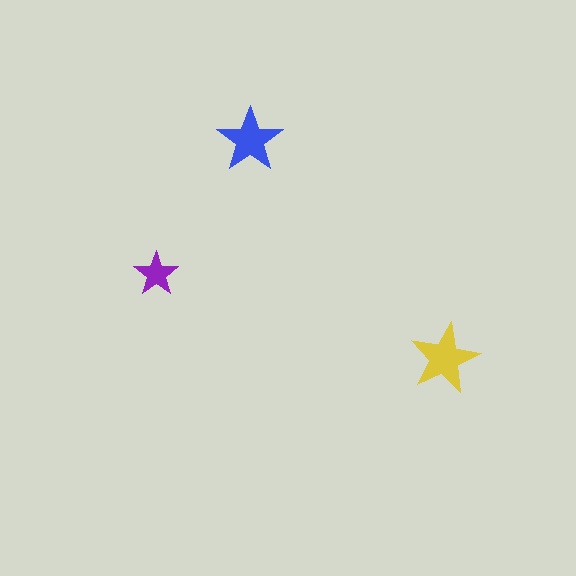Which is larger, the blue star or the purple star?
The blue one.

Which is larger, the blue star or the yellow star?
The yellow one.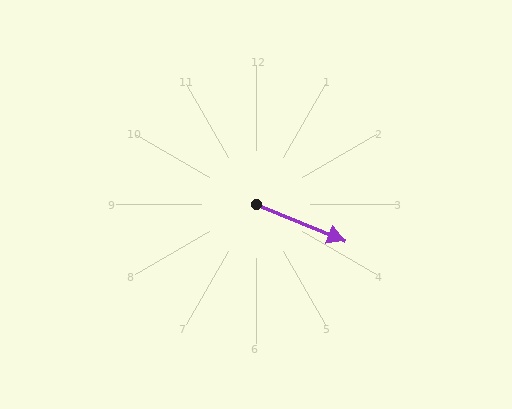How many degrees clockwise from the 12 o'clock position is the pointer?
Approximately 112 degrees.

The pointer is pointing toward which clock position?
Roughly 4 o'clock.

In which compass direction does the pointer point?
East.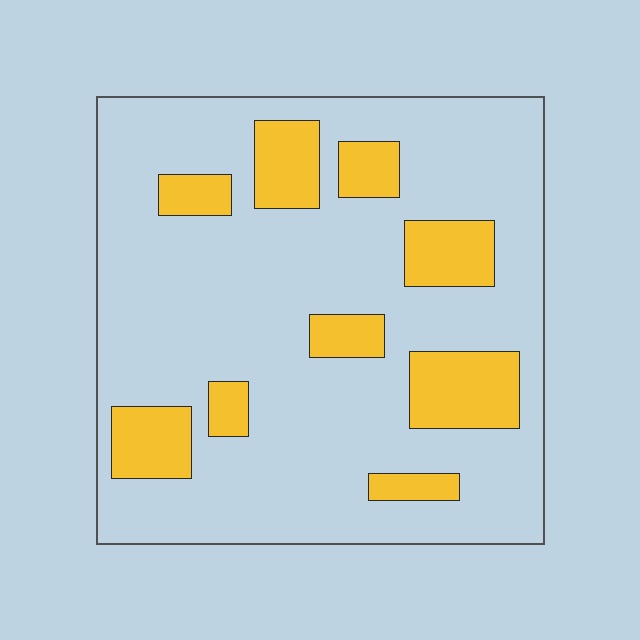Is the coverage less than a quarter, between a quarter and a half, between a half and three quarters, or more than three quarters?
Less than a quarter.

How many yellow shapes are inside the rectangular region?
9.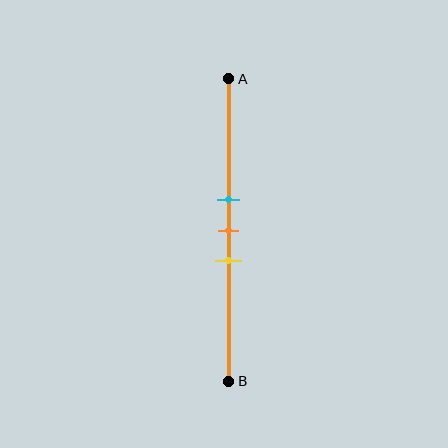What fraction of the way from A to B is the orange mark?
The orange mark is approximately 50% (0.5) of the way from A to B.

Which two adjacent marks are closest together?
The cyan and orange marks are the closest adjacent pair.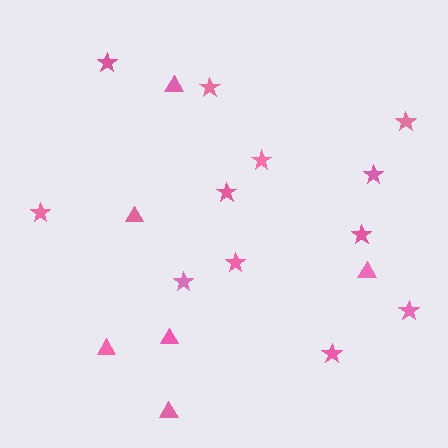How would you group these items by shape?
There are 2 groups: one group of triangles (6) and one group of stars (12).